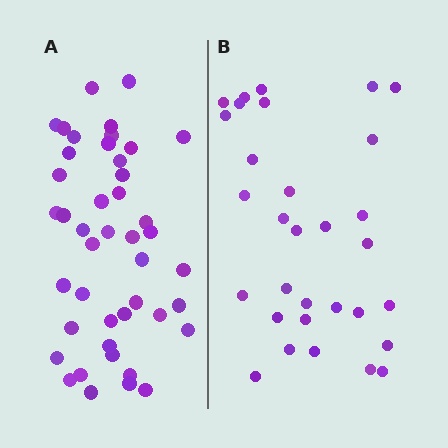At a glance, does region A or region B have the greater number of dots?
Region A (the left region) has more dots.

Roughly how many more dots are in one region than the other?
Region A has approximately 15 more dots than region B.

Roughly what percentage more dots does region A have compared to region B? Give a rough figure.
About 40% more.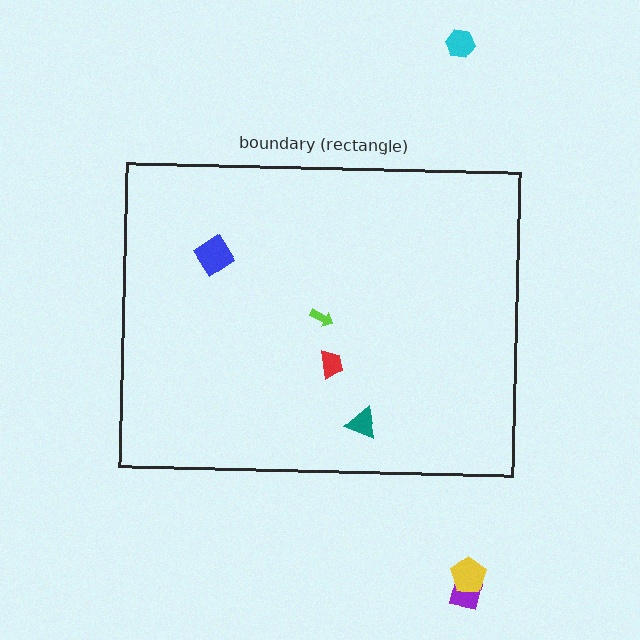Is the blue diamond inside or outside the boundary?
Inside.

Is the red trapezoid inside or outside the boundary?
Inside.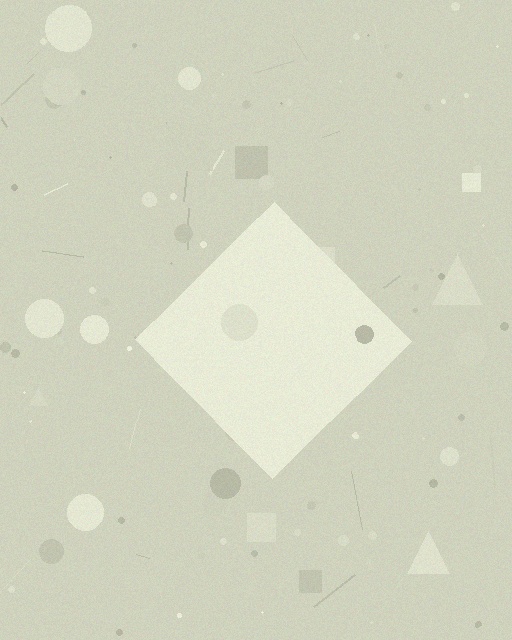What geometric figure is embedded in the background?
A diamond is embedded in the background.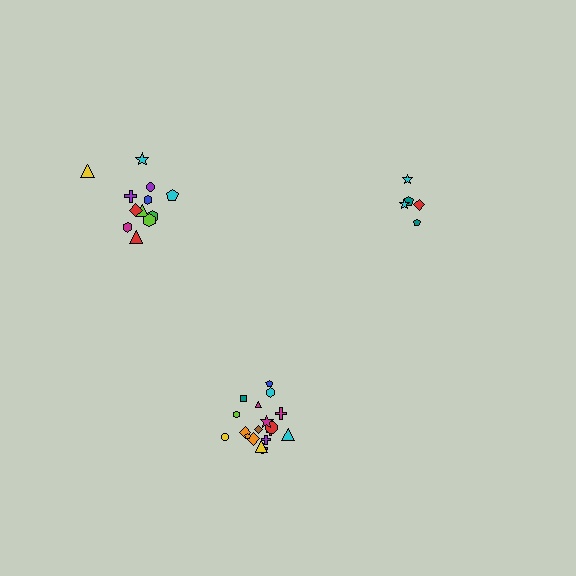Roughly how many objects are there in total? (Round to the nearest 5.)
Roughly 35 objects in total.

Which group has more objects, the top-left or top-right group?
The top-left group.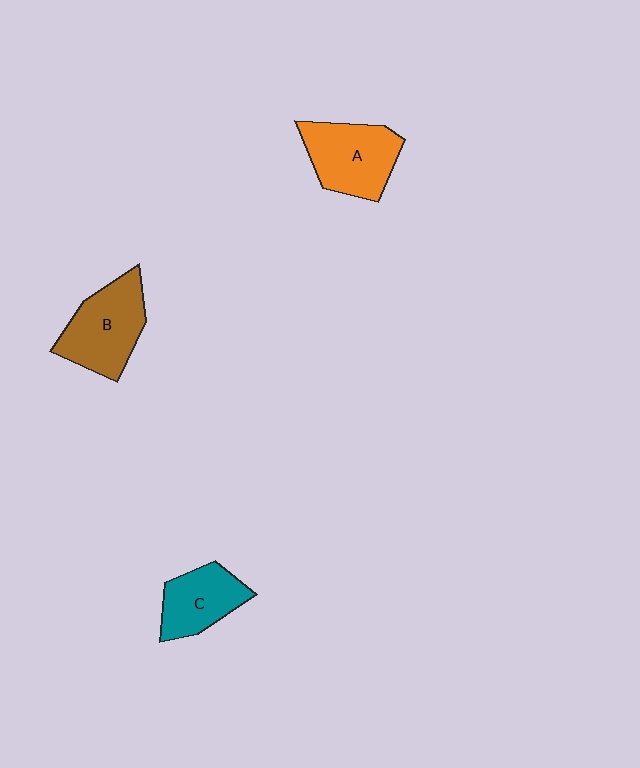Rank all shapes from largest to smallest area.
From largest to smallest: B (brown), A (orange), C (teal).